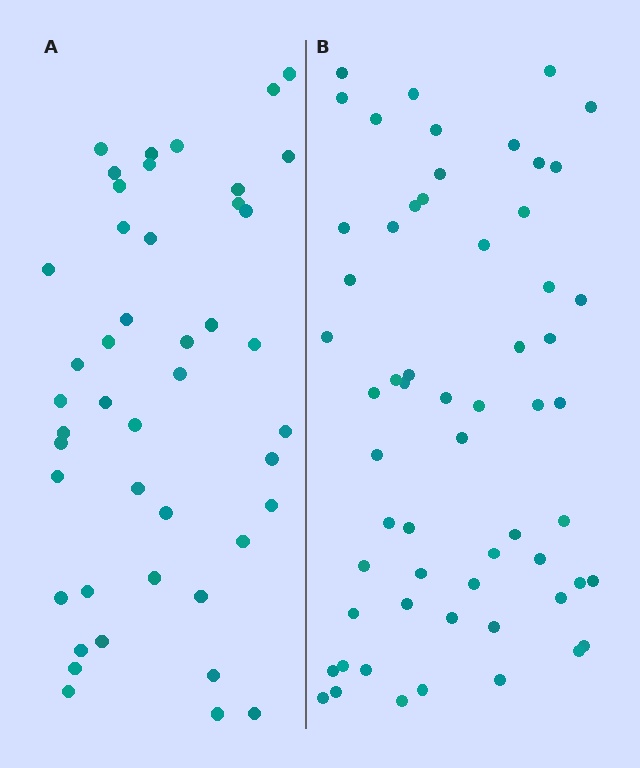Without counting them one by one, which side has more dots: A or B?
Region B (the right region) has more dots.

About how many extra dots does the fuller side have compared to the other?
Region B has approximately 15 more dots than region A.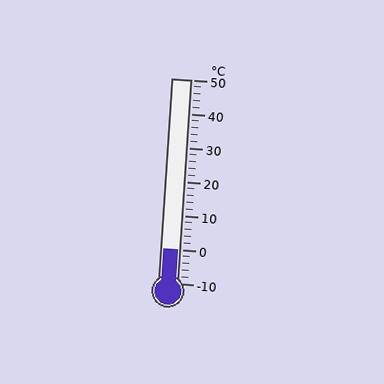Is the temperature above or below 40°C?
The temperature is below 40°C.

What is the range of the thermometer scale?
The thermometer scale ranges from -10°C to 50°C.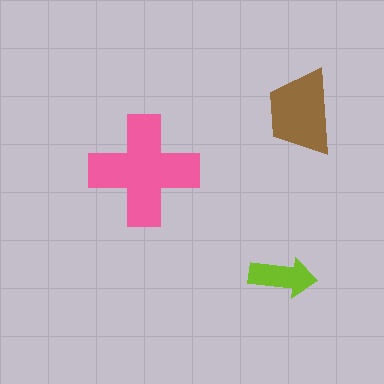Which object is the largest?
The pink cross.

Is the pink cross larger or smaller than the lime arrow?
Larger.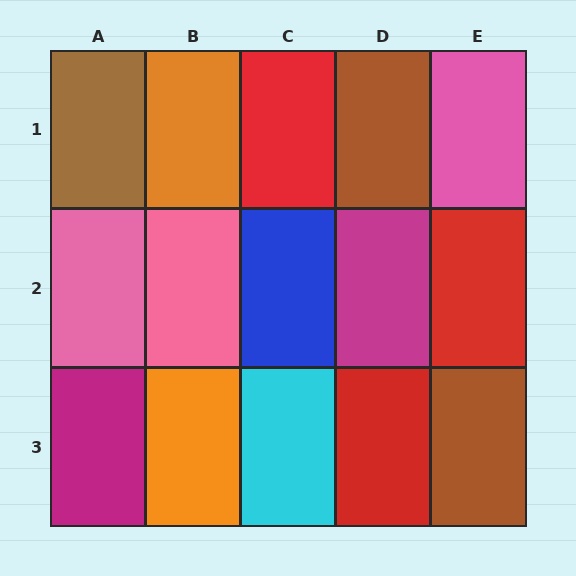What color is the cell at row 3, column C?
Cyan.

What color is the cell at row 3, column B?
Orange.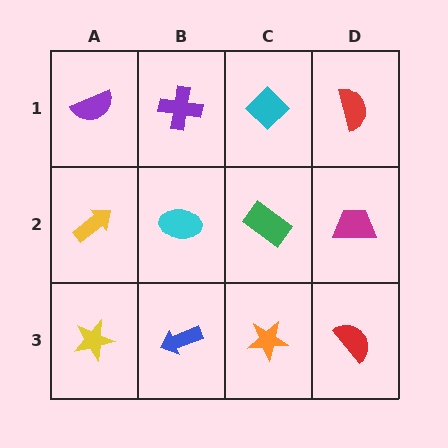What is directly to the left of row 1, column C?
A purple cross.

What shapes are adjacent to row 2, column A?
A purple semicircle (row 1, column A), a yellow star (row 3, column A), a cyan ellipse (row 2, column B).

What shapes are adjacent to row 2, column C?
A cyan diamond (row 1, column C), an orange star (row 3, column C), a cyan ellipse (row 2, column B), a magenta trapezoid (row 2, column D).